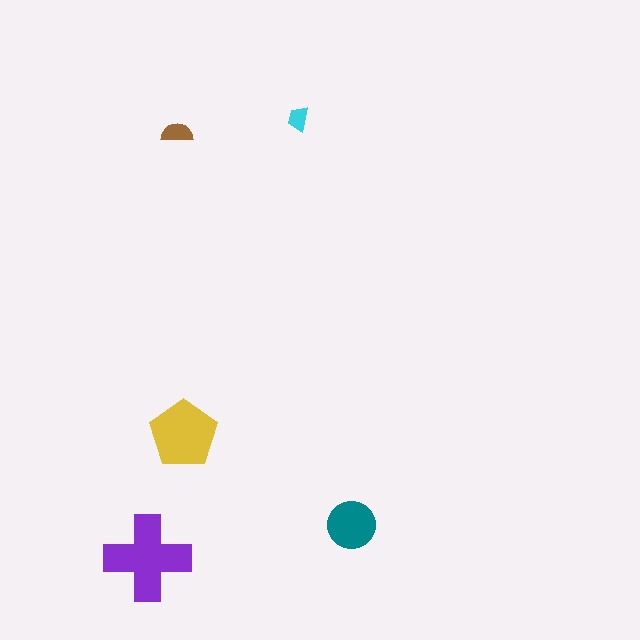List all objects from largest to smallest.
The purple cross, the yellow pentagon, the teal circle, the brown semicircle, the cyan trapezoid.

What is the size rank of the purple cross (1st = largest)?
1st.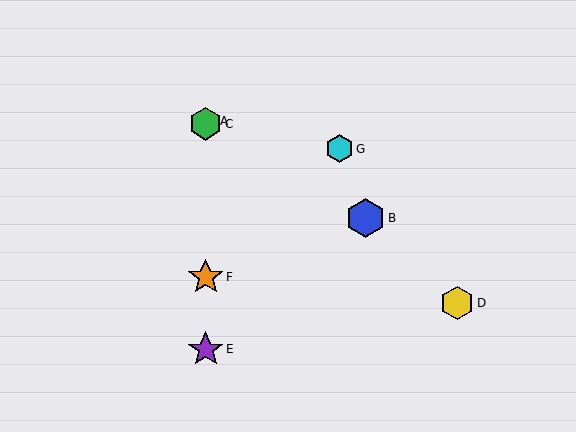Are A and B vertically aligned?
No, A is at x≈206 and B is at x≈365.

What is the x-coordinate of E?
Object E is at x≈206.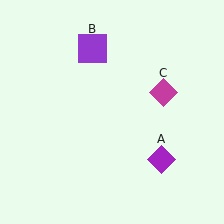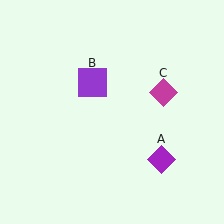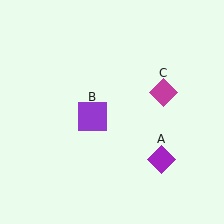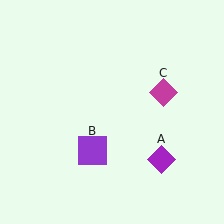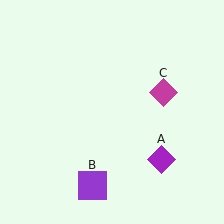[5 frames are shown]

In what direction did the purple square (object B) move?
The purple square (object B) moved down.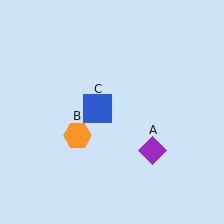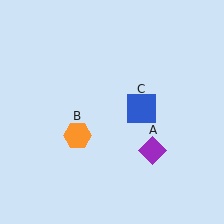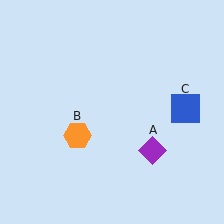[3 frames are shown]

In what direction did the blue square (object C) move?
The blue square (object C) moved right.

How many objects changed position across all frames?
1 object changed position: blue square (object C).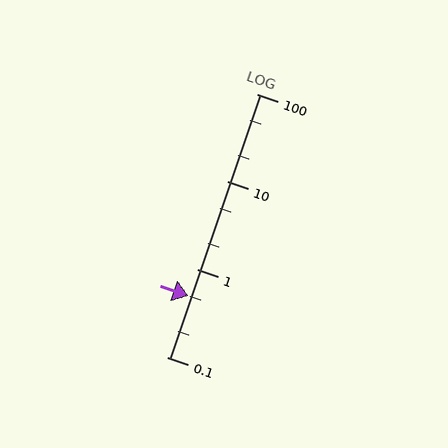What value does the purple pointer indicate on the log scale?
The pointer indicates approximately 0.5.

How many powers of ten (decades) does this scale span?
The scale spans 3 decades, from 0.1 to 100.